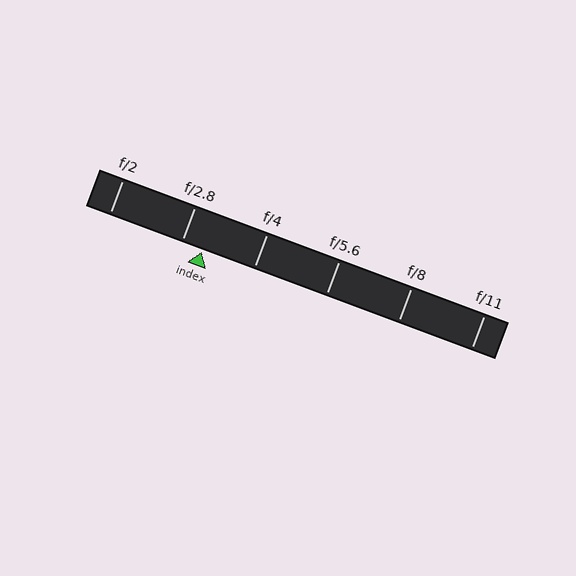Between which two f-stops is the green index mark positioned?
The index mark is between f/2.8 and f/4.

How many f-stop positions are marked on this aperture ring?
There are 6 f-stop positions marked.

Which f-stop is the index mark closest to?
The index mark is closest to f/2.8.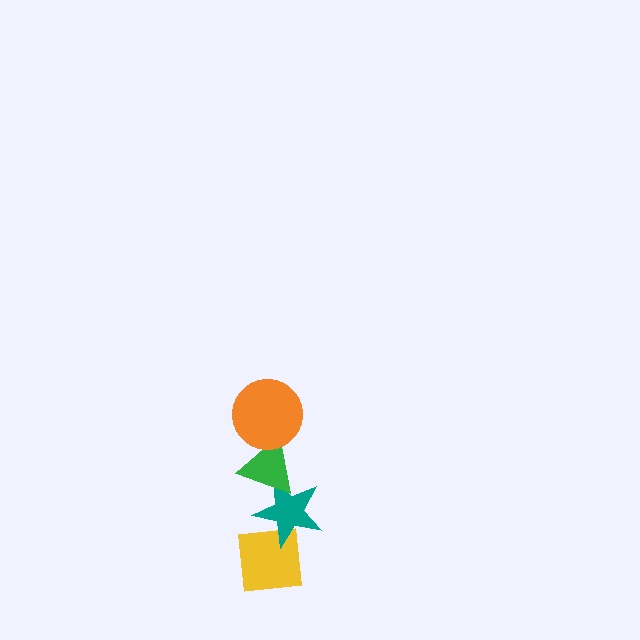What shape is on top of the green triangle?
The orange circle is on top of the green triangle.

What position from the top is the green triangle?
The green triangle is 2nd from the top.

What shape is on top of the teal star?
The green triangle is on top of the teal star.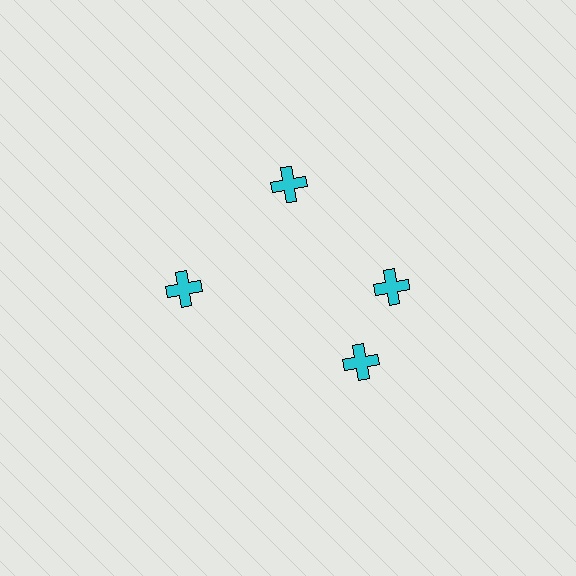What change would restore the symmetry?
The symmetry would be restored by rotating it back into even spacing with its neighbors so that all 4 crosses sit at equal angles and equal distance from the center.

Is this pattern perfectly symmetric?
No. The 4 cyan crosses are arranged in a ring, but one element near the 6 o'clock position is rotated out of alignment along the ring, breaking the 4-fold rotational symmetry.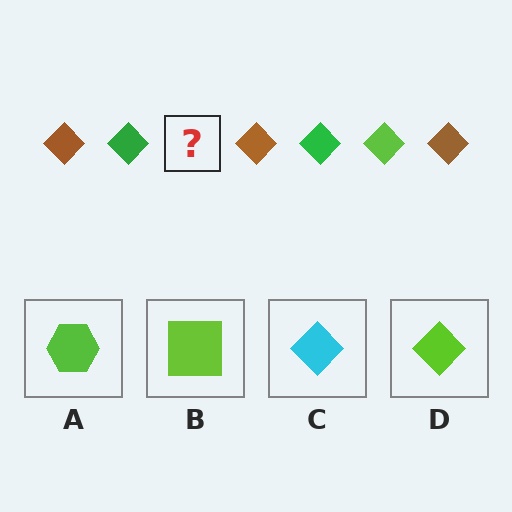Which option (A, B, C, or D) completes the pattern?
D.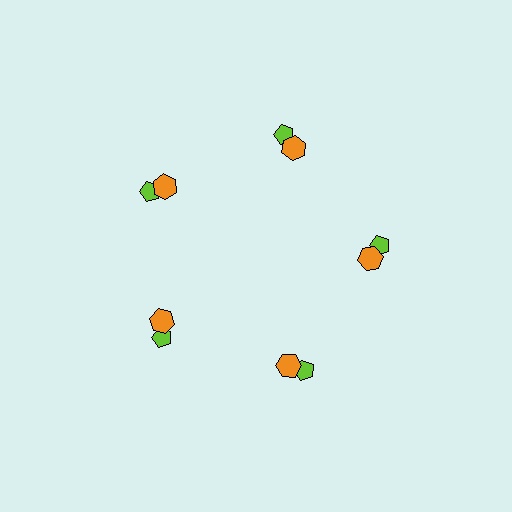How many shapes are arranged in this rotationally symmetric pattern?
There are 10 shapes, arranged in 5 groups of 2.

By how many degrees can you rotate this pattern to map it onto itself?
The pattern maps onto itself every 72 degrees of rotation.